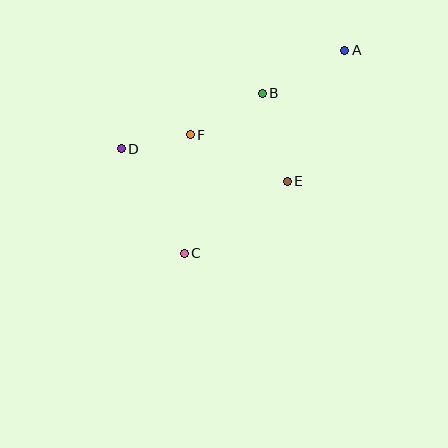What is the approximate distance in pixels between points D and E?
The distance between D and E is approximately 169 pixels.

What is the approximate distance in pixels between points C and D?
The distance between C and D is approximately 122 pixels.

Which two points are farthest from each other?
Points A and C are farthest from each other.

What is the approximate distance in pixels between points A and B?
The distance between A and B is approximately 93 pixels.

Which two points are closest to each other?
Points D and F are closest to each other.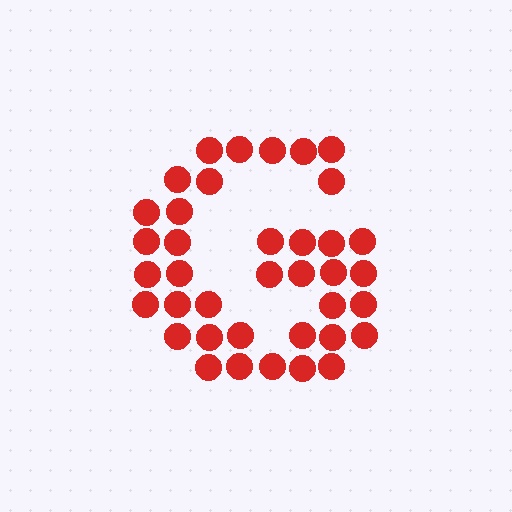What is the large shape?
The large shape is the letter G.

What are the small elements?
The small elements are circles.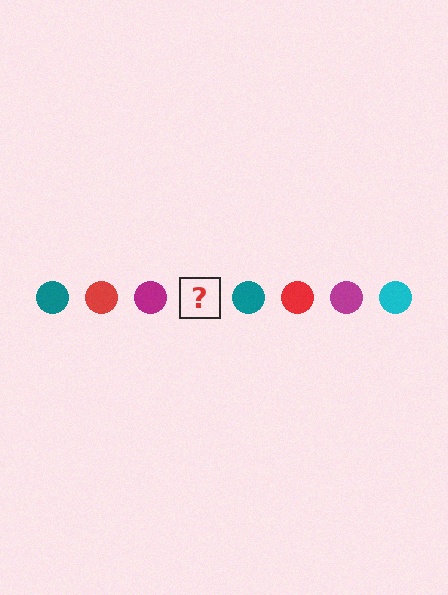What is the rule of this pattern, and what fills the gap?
The rule is that the pattern cycles through teal, red, magenta, cyan circles. The gap should be filled with a cyan circle.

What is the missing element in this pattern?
The missing element is a cyan circle.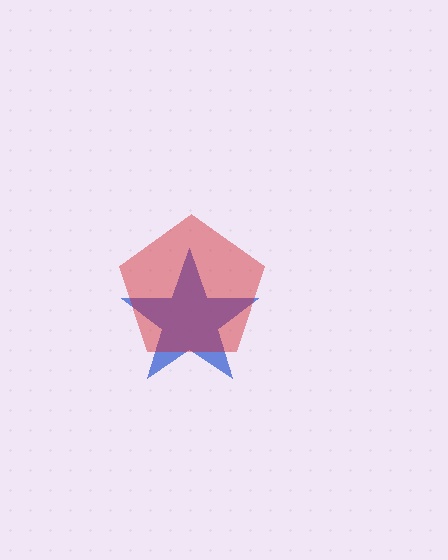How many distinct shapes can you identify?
There are 2 distinct shapes: a blue star, a red pentagon.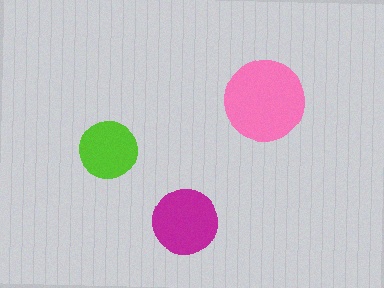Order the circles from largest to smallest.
the pink one, the magenta one, the lime one.